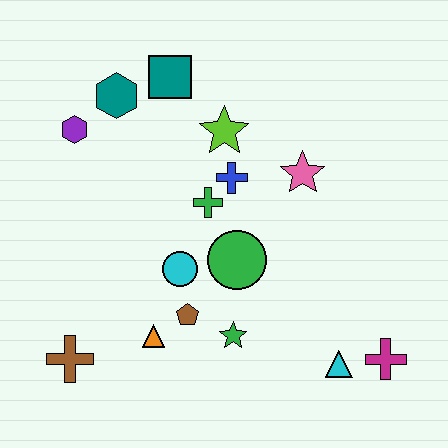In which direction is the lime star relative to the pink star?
The lime star is to the left of the pink star.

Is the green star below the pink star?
Yes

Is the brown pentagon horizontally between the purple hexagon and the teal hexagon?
No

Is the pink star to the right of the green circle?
Yes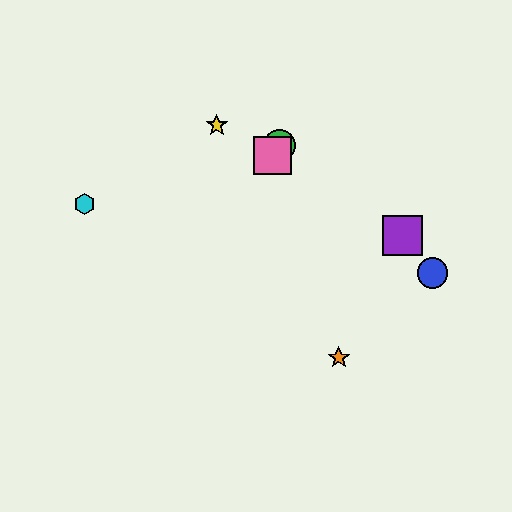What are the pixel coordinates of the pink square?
The pink square is at (273, 155).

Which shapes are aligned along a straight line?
The red circle, the green circle, the pink square are aligned along a straight line.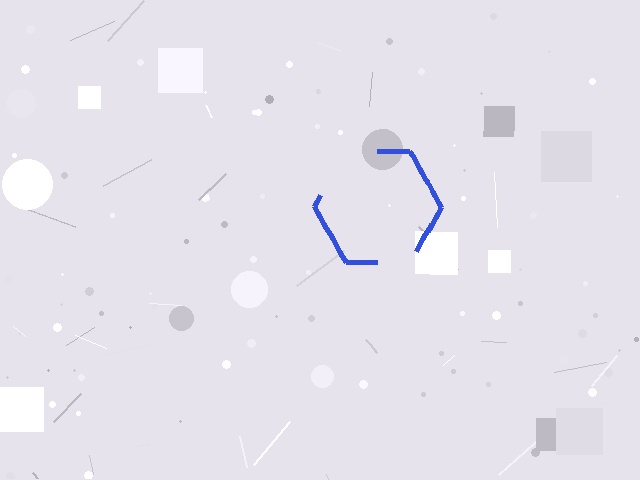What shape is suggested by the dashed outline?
The dashed outline suggests a hexagon.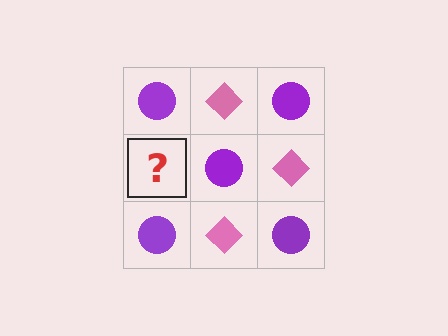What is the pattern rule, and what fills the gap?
The rule is that it alternates purple circle and pink diamond in a checkerboard pattern. The gap should be filled with a pink diamond.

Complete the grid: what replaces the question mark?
The question mark should be replaced with a pink diamond.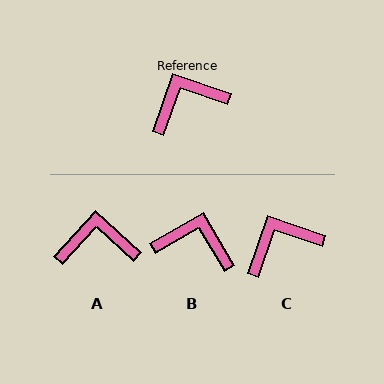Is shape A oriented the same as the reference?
No, it is off by about 24 degrees.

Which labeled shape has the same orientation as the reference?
C.